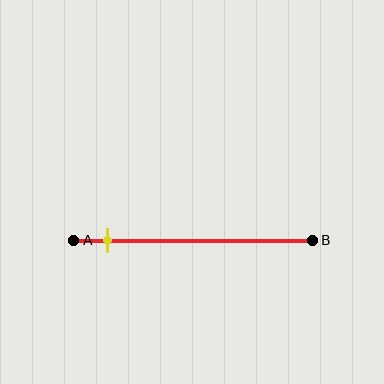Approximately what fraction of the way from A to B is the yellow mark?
The yellow mark is approximately 15% of the way from A to B.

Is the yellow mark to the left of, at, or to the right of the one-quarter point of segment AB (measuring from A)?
The yellow mark is to the left of the one-quarter point of segment AB.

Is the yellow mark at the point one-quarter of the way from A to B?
No, the mark is at about 15% from A, not at the 25% one-quarter point.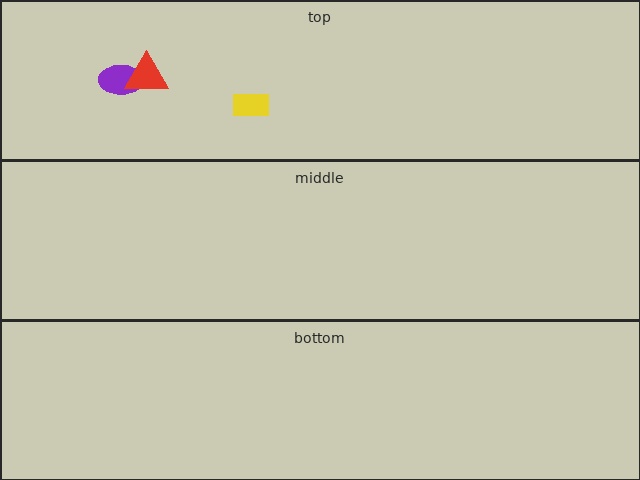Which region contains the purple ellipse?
The top region.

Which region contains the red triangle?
The top region.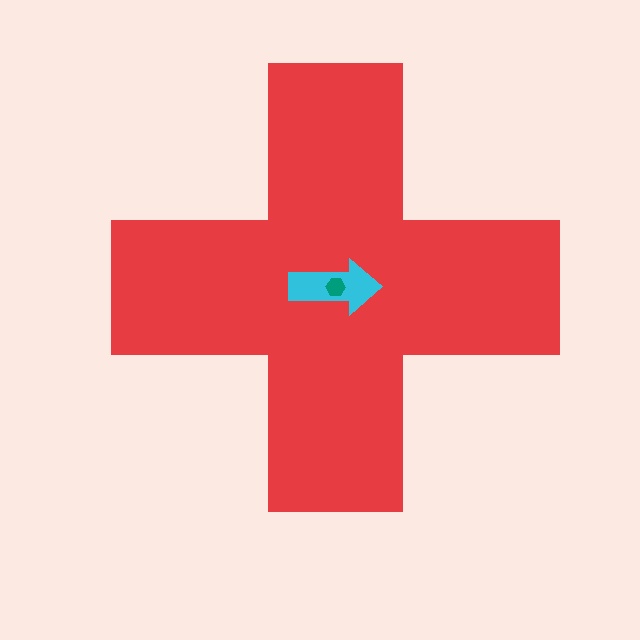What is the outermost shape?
The red cross.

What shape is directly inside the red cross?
The cyan arrow.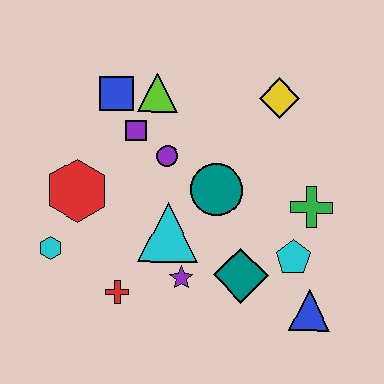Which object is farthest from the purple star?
The yellow diamond is farthest from the purple star.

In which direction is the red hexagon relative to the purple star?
The red hexagon is to the left of the purple star.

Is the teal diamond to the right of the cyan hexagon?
Yes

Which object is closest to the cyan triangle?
The purple star is closest to the cyan triangle.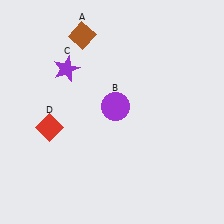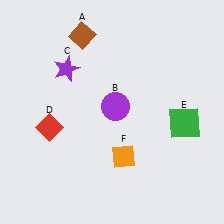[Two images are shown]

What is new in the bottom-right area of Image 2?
An orange diamond (F) was added in the bottom-right area of Image 2.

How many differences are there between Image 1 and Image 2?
There are 2 differences between the two images.